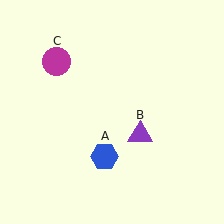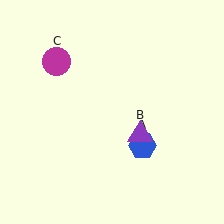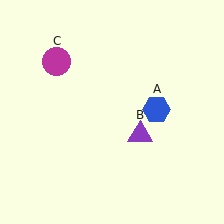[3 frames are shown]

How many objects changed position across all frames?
1 object changed position: blue hexagon (object A).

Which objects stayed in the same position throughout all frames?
Purple triangle (object B) and magenta circle (object C) remained stationary.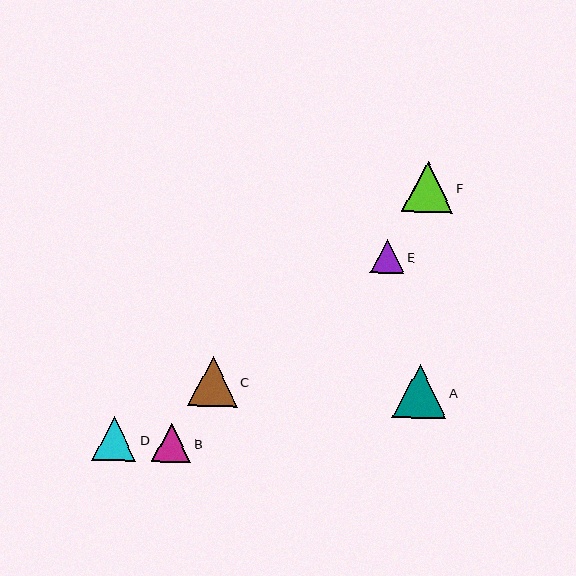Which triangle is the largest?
Triangle A is the largest with a size of approximately 54 pixels.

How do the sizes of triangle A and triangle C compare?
Triangle A and triangle C are approximately the same size.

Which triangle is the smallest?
Triangle E is the smallest with a size of approximately 34 pixels.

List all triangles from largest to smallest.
From largest to smallest: A, F, C, D, B, E.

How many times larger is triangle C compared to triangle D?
Triangle C is approximately 1.1 times the size of triangle D.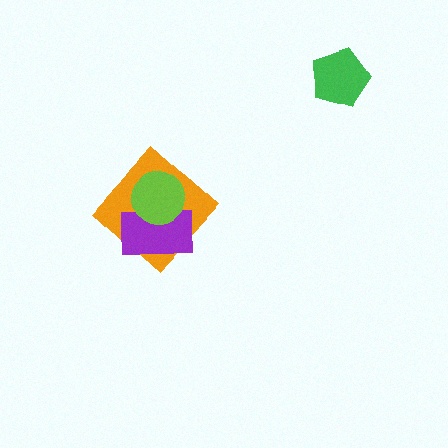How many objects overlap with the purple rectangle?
2 objects overlap with the purple rectangle.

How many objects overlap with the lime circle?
2 objects overlap with the lime circle.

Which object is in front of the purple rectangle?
The lime circle is in front of the purple rectangle.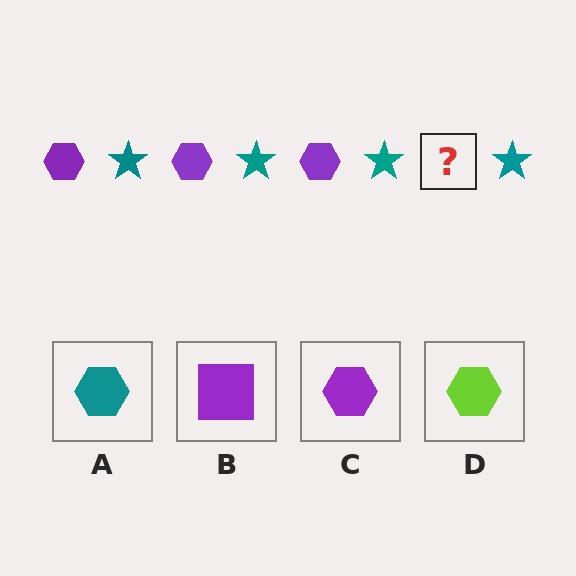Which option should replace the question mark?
Option C.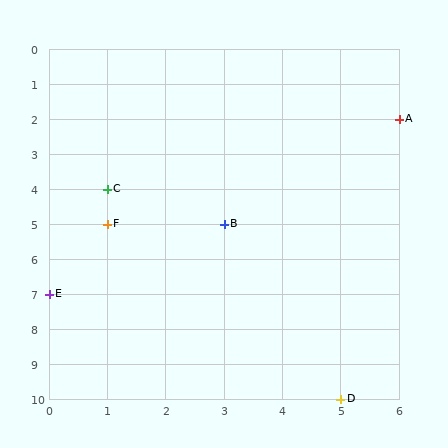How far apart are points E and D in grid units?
Points E and D are 5 columns and 3 rows apart (about 5.8 grid units diagonally).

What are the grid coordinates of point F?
Point F is at grid coordinates (1, 5).